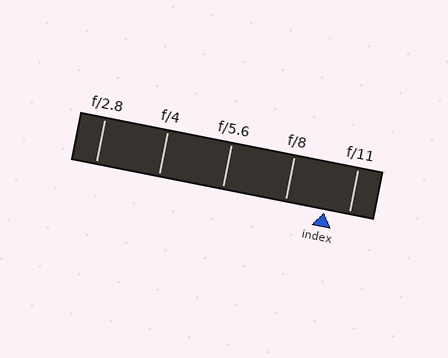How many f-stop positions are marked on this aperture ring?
There are 5 f-stop positions marked.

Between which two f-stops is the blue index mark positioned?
The index mark is between f/8 and f/11.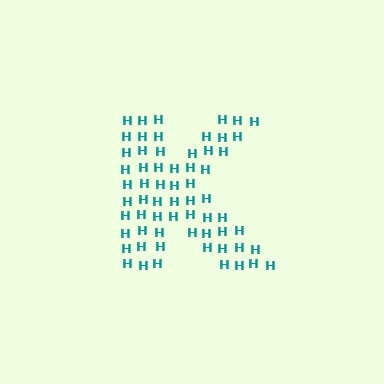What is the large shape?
The large shape is the letter K.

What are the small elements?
The small elements are letter H's.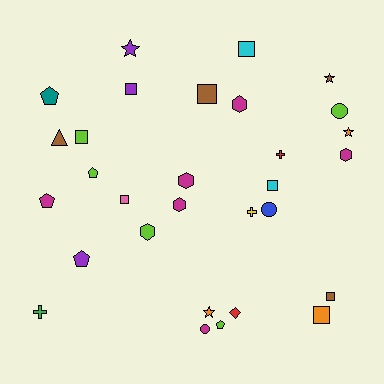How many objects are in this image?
There are 30 objects.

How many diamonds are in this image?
There is 1 diamond.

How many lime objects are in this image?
There are 5 lime objects.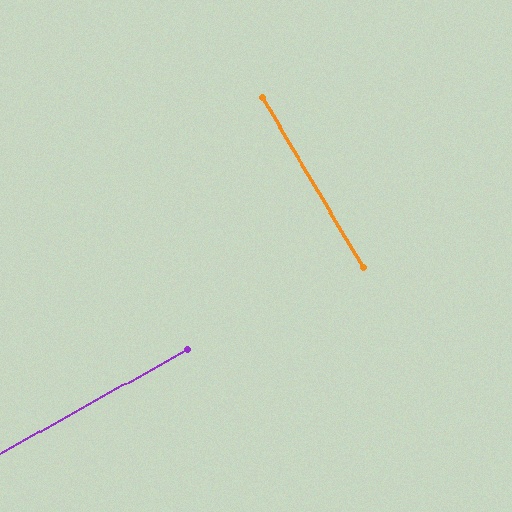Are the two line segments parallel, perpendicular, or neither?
Perpendicular — they meet at approximately 88°.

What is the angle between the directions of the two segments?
Approximately 88 degrees.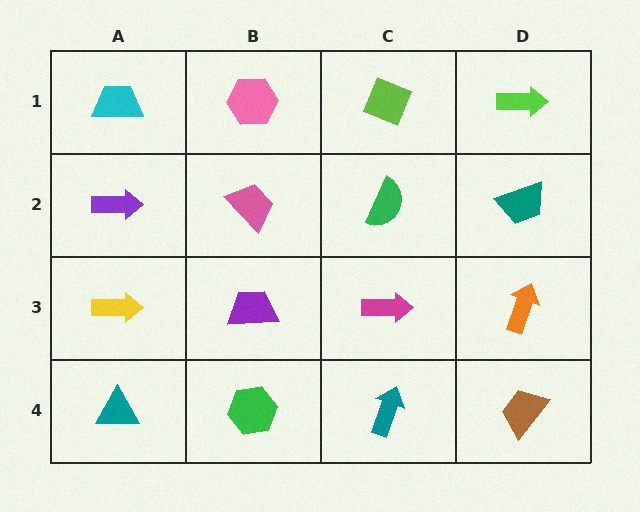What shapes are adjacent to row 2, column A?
A cyan trapezoid (row 1, column A), a yellow arrow (row 3, column A), a pink trapezoid (row 2, column B).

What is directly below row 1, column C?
A green semicircle.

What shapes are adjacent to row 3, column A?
A purple arrow (row 2, column A), a teal triangle (row 4, column A), a purple trapezoid (row 3, column B).